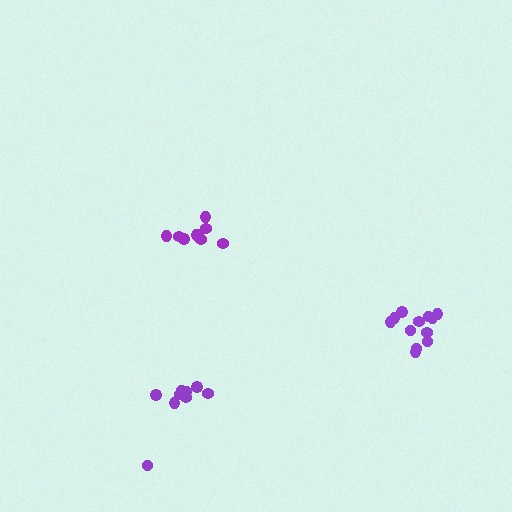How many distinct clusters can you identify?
There are 3 distinct clusters.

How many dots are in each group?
Group 1: 9 dots, Group 2: 12 dots, Group 3: 9 dots (30 total).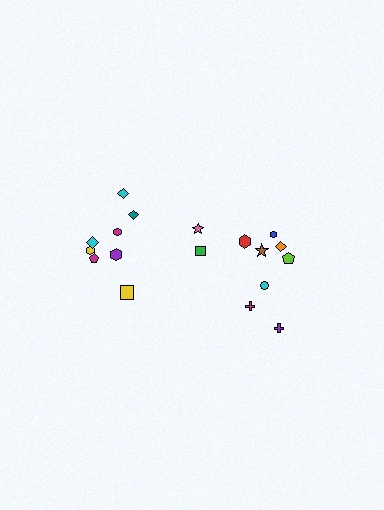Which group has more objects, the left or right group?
The right group.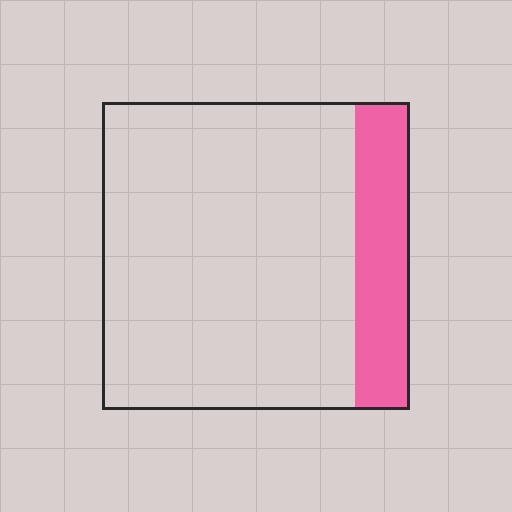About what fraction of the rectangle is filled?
About one sixth (1/6).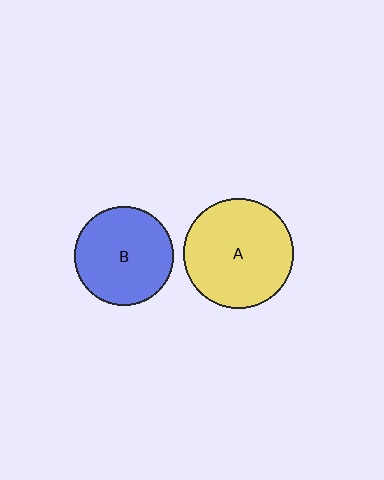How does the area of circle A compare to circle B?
Approximately 1.3 times.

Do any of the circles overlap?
No, none of the circles overlap.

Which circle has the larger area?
Circle A (yellow).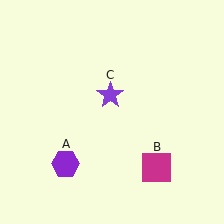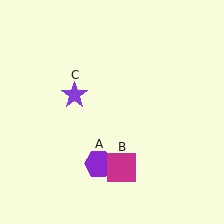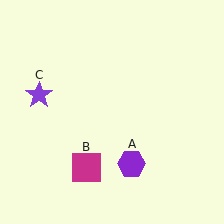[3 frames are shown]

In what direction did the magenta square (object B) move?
The magenta square (object B) moved left.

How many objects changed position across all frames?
3 objects changed position: purple hexagon (object A), magenta square (object B), purple star (object C).